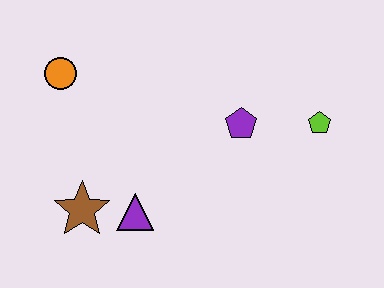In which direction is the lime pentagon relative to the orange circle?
The lime pentagon is to the right of the orange circle.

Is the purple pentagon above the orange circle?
No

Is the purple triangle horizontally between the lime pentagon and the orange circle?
Yes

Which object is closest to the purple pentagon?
The lime pentagon is closest to the purple pentagon.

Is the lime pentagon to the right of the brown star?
Yes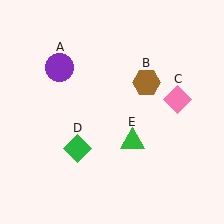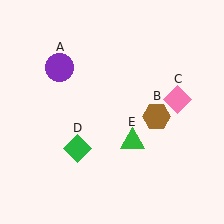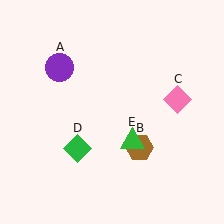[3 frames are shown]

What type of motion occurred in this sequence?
The brown hexagon (object B) rotated clockwise around the center of the scene.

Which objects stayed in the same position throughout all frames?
Purple circle (object A) and pink diamond (object C) and green diamond (object D) and green triangle (object E) remained stationary.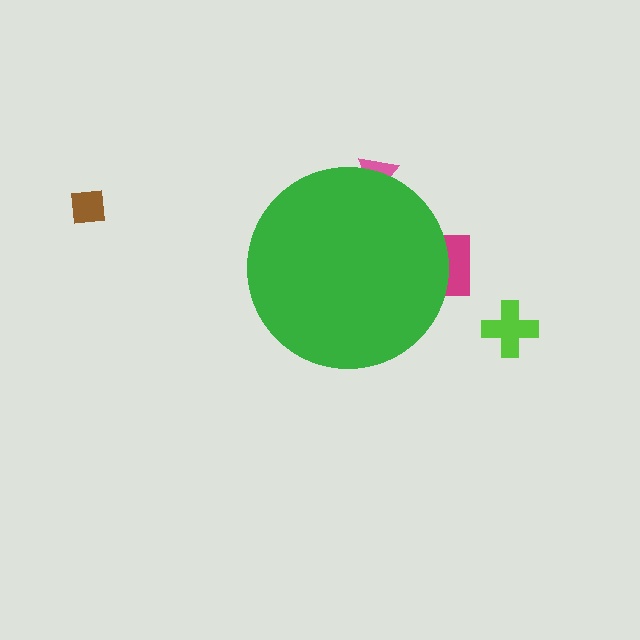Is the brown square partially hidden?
No, the brown square is fully visible.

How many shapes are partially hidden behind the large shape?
2 shapes are partially hidden.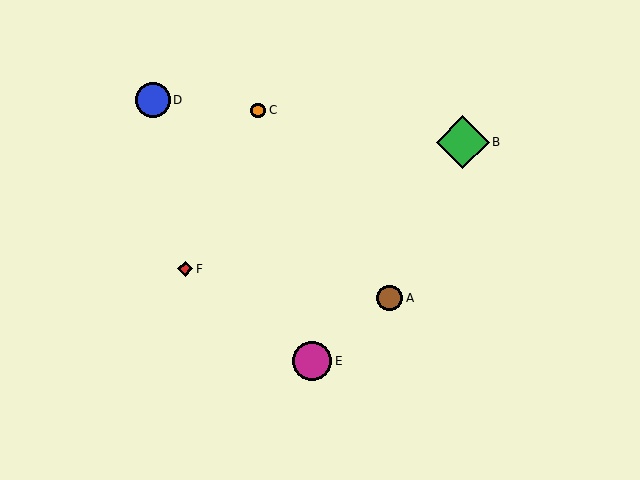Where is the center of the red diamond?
The center of the red diamond is at (185, 269).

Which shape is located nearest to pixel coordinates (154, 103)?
The blue circle (labeled D) at (153, 100) is nearest to that location.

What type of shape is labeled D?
Shape D is a blue circle.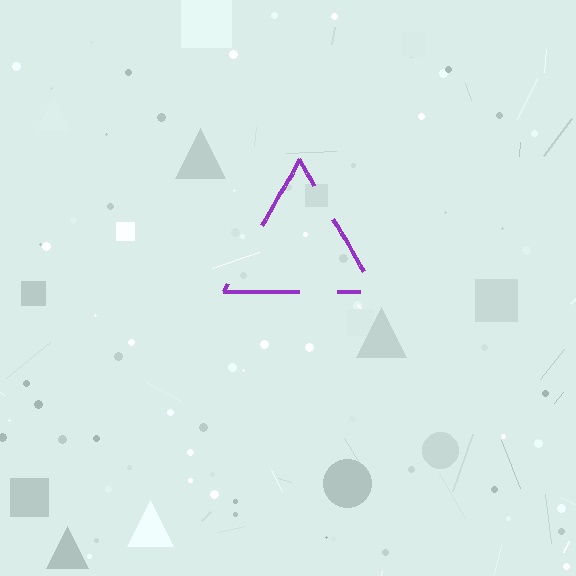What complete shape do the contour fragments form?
The contour fragments form a triangle.